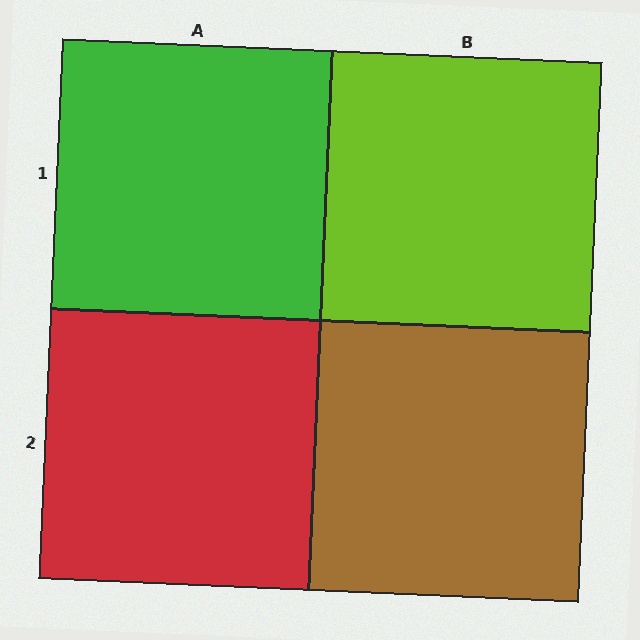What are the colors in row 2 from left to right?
Red, brown.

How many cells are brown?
1 cell is brown.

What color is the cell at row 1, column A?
Green.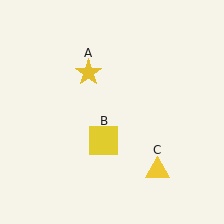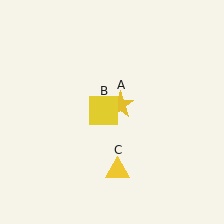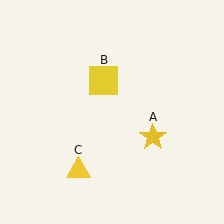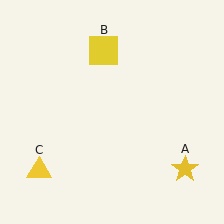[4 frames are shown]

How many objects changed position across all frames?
3 objects changed position: yellow star (object A), yellow square (object B), yellow triangle (object C).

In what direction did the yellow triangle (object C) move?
The yellow triangle (object C) moved left.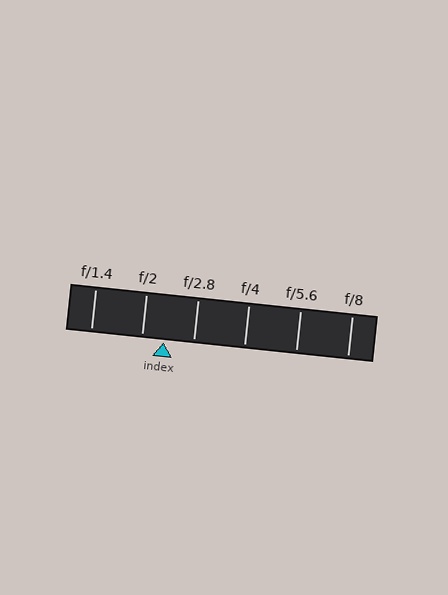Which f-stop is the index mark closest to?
The index mark is closest to f/2.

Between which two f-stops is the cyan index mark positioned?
The index mark is between f/2 and f/2.8.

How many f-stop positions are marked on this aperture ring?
There are 6 f-stop positions marked.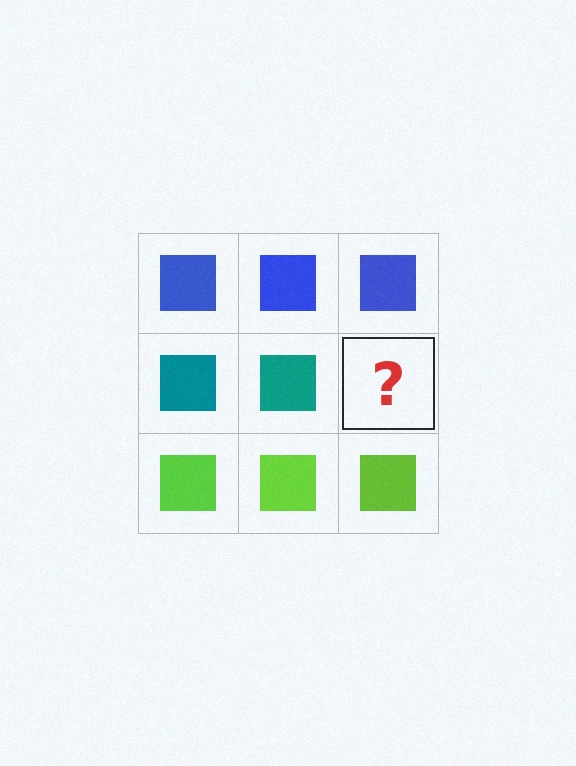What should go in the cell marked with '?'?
The missing cell should contain a teal square.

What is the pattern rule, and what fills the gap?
The rule is that each row has a consistent color. The gap should be filled with a teal square.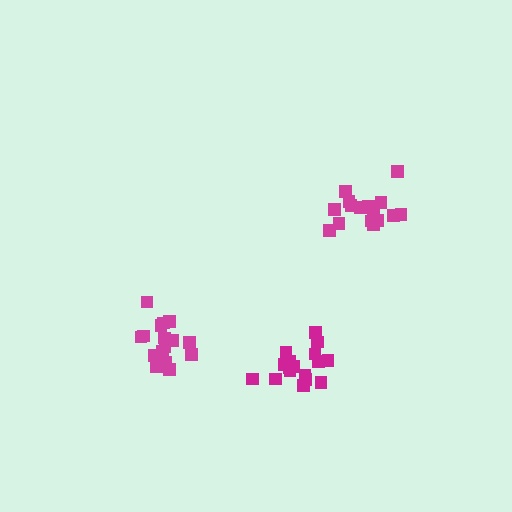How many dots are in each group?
Group 1: 17 dots, Group 2: 16 dots, Group 3: 19 dots (52 total).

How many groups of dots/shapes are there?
There are 3 groups.